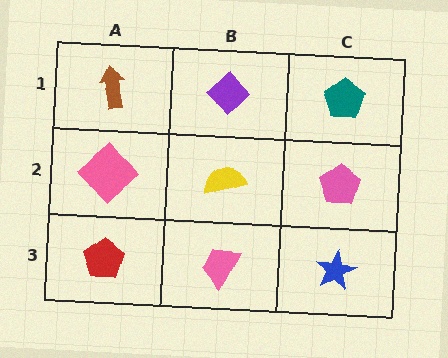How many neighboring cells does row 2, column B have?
4.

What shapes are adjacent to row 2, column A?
A brown arrow (row 1, column A), a red pentagon (row 3, column A), a yellow semicircle (row 2, column B).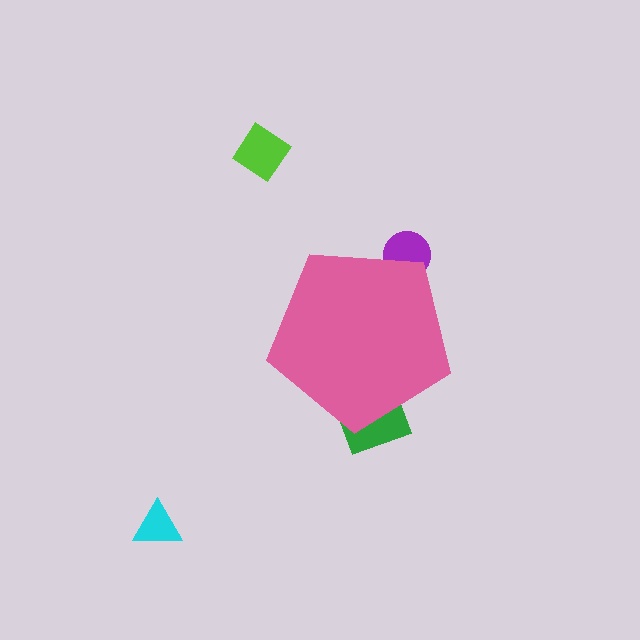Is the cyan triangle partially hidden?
No, the cyan triangle is fully visible.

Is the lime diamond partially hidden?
No, the lime diamond is fully visible.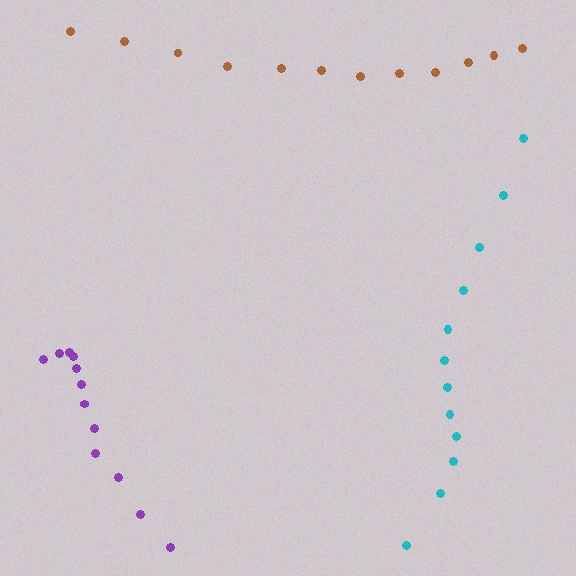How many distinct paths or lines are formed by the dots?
There are 3 distinct paths.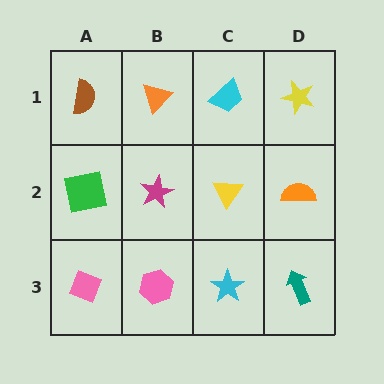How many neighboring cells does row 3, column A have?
2.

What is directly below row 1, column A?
A green square.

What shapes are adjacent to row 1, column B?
A magenta star (row 2, column B), a brown semicircle (row 1, column A), a cyan trapezoid (row 1, column C).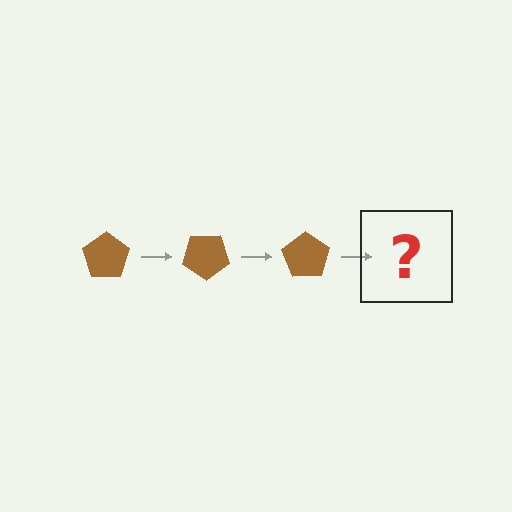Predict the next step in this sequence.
The next step is a brown pentagon rotated 105 degrees.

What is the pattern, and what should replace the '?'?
The pattern is that the pentagon rotates 35 degrees each step. The '?' should be a brown pentagon rotated 105 degrees.